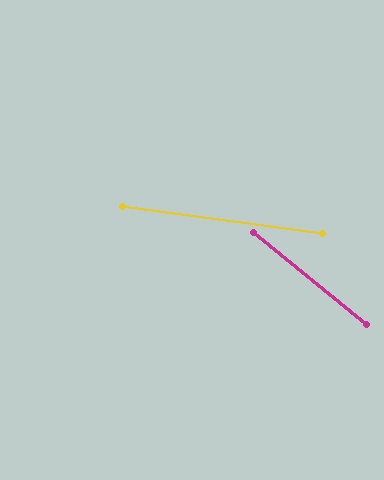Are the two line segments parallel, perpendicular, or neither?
Neither parallel nor perpendicular — they differ by about 32°.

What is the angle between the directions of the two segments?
Approximately 32 degrees.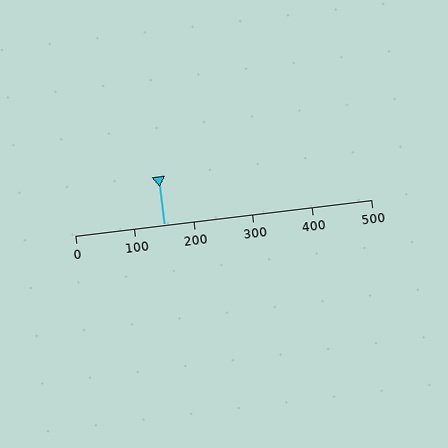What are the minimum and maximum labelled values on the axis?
The axis runs from 0 to 500.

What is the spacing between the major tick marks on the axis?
The major ticks are spaced 100 apart.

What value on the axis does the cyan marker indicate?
The marker indicates approximately 150.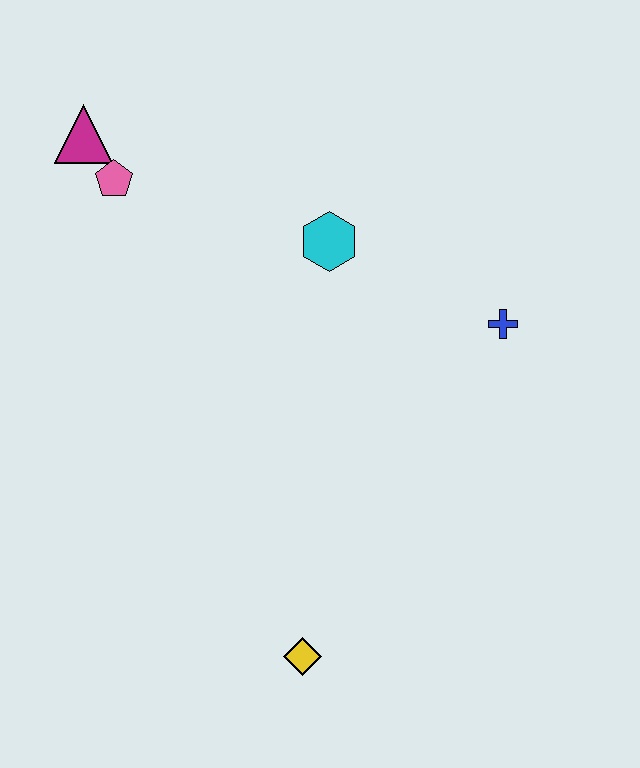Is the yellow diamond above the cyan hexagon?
No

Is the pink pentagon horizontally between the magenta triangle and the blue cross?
Yes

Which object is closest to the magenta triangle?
The pink pentagon is closest to the magenta triangle.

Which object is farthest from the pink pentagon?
The yellow diamond is farthest from the pink pentagon.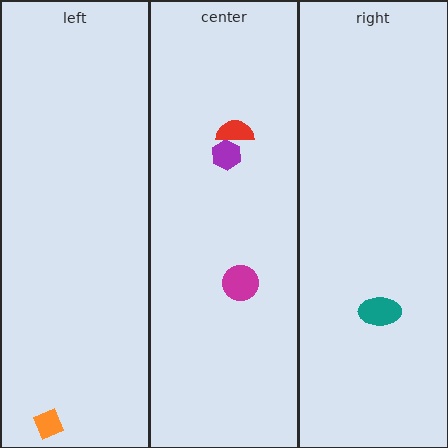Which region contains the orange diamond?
The left region.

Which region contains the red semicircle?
The center region.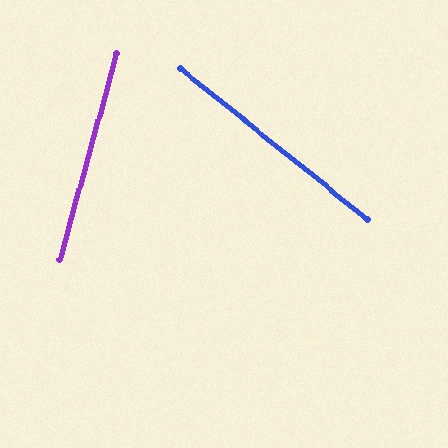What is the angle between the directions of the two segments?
Approximately 67 degrees.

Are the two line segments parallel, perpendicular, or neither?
Neither parallel nor perpendicular — they differ by about 67°.